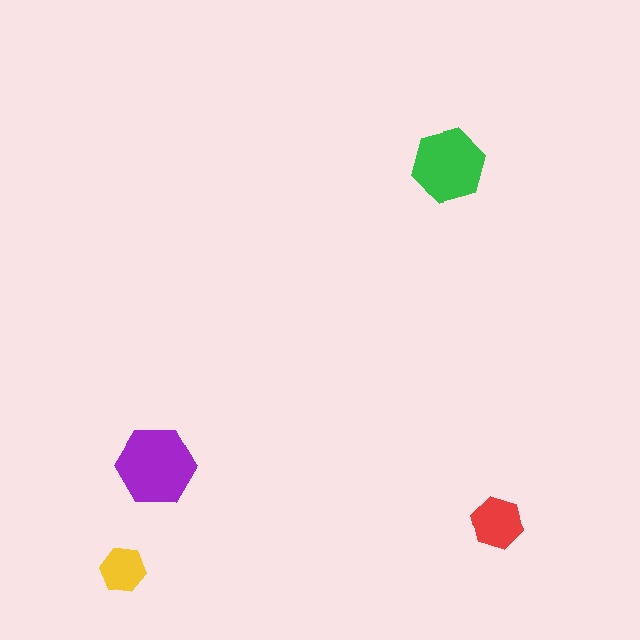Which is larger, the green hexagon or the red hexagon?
The green one.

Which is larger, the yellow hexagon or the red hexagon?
The red one.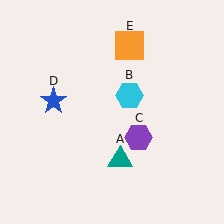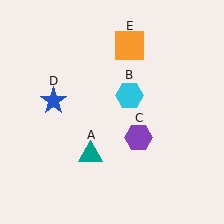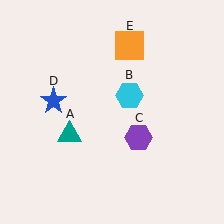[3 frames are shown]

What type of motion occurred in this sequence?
The teal triangle (object A) rotated clockwise around the center of the scene.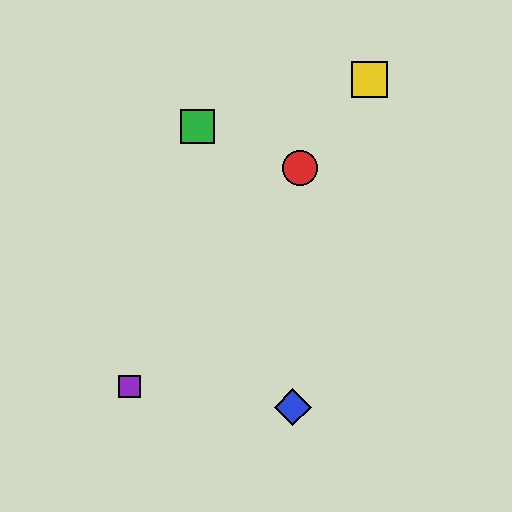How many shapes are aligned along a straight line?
3 shapes (the red circle, the yellow square, the purple square) are aligned along a straight line.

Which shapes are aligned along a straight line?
The red circle, the yellow square, the purple square are aligned along a straight line.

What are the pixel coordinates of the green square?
The green square is at (198, 127).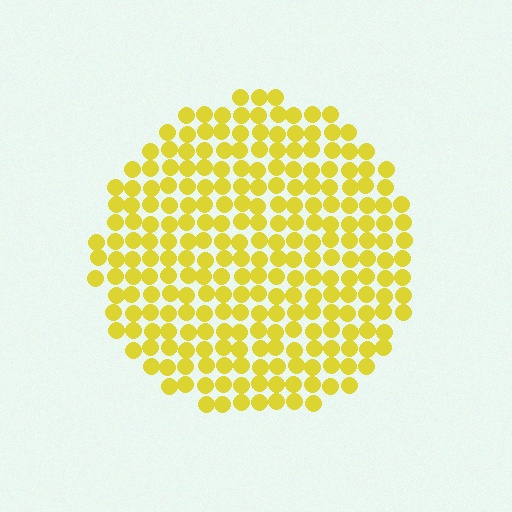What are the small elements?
The small elements are circles.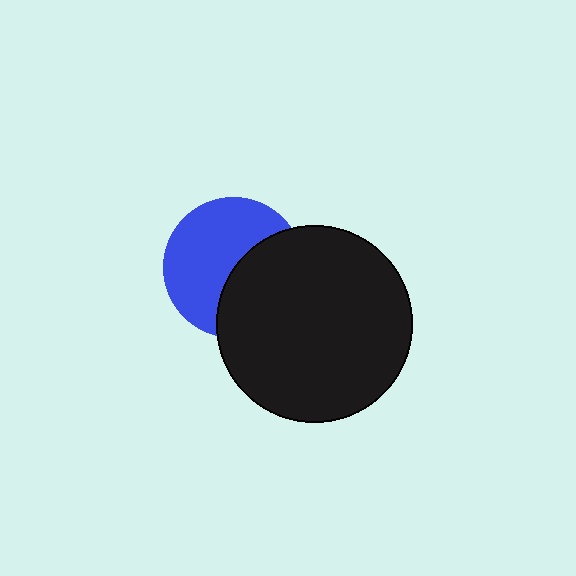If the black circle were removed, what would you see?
You would see the complete blue circle.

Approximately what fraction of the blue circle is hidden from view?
Roughly 42% of the blue circle is hidden behind the black circle.